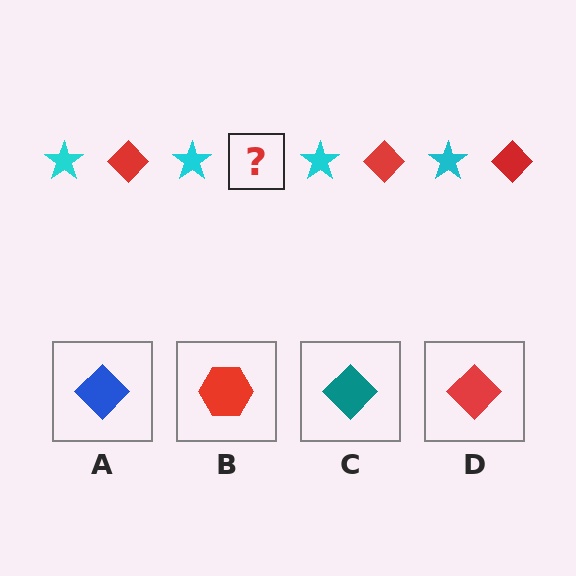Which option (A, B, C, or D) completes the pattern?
D.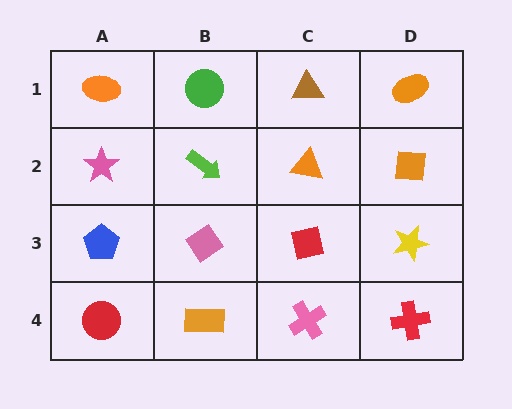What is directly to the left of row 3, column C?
A pink diamond.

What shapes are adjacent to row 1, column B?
A lime arrow (row 2, column B), an orange ellipse (row 1, column A), a brown triangle (row 1, column C).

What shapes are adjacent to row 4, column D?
A yellow star (row 3, column D), a pink cross (row 4, column C).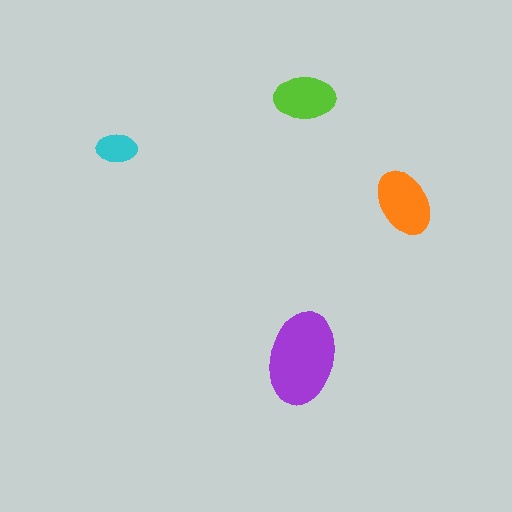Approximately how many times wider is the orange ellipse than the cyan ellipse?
About 1.5 times wider.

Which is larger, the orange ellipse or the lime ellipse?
The orange one.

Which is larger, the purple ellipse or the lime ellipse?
The purple one.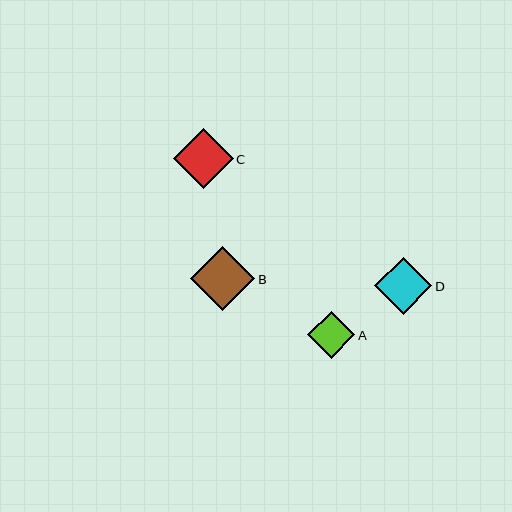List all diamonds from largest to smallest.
From largest to smallest: B, C, D, A.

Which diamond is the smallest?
Diamond A is the smallest with a size of approximately 47 pixels.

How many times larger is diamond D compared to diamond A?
Diamond D is approximately 1.2 times the size of diamond A.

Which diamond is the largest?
Diamond B is the largest with a size of approximately 64 pixels.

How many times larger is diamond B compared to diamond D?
Diamond B is approximately 1.1 times the size of diamond D.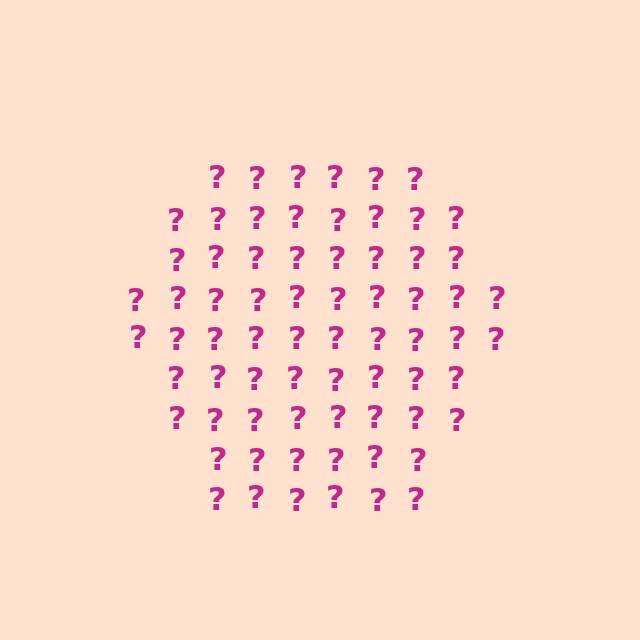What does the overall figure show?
The overall figure shows a hexagon.